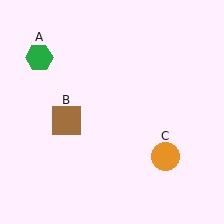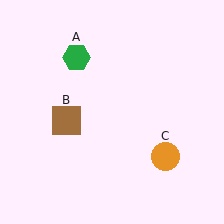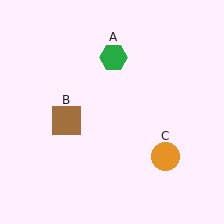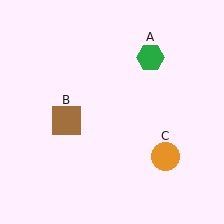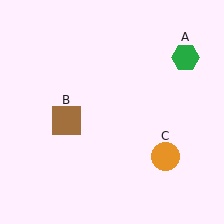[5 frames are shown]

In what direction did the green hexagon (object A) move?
The green hexagon (object A) moved right.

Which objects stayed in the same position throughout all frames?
Brown square (object B) and orange circle (object C) remained stationary.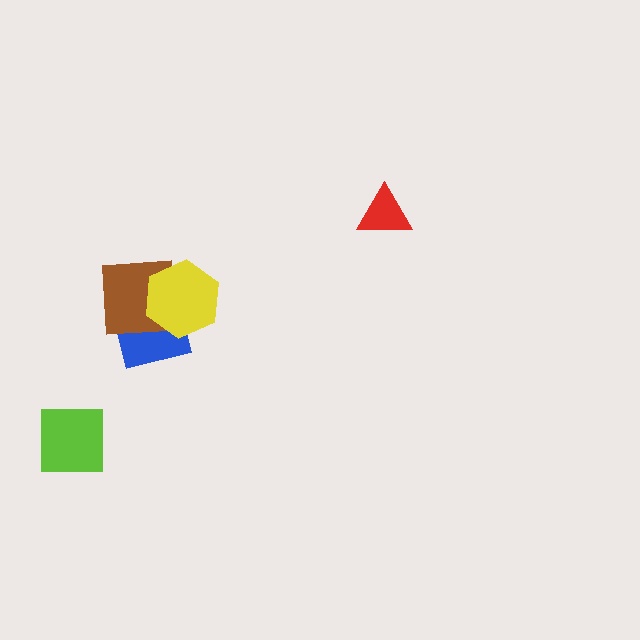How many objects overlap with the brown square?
2 objects overlap with the brown square.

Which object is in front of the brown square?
The yellow hexagon is in front of the brown square.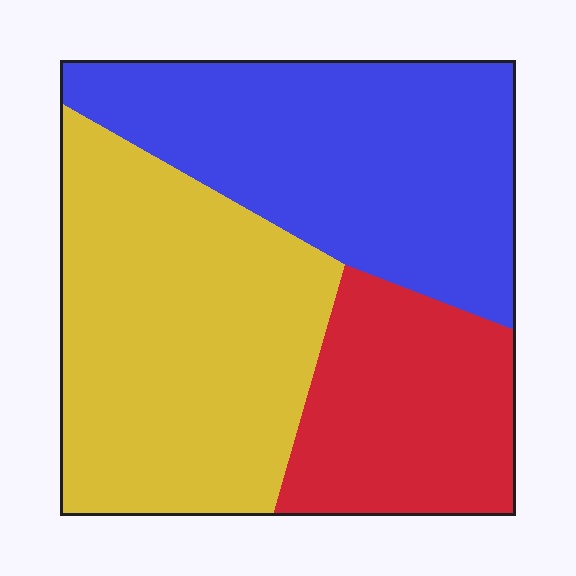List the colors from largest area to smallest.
From largest to smallest: yellow, blue, red.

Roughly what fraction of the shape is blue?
Blue takes up about three eighths (3/8) of the shape.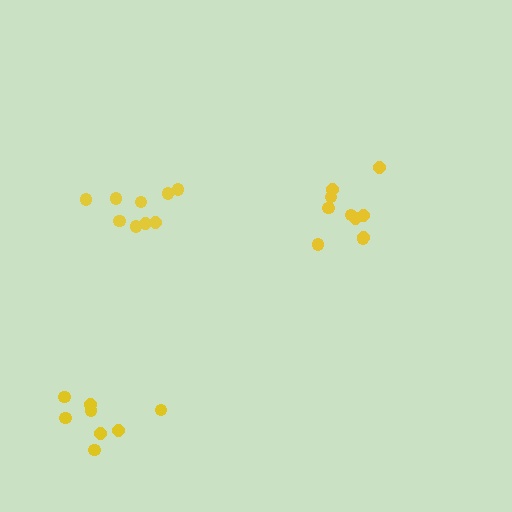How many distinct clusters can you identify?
There are 3 distinct clusters.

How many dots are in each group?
Group 1: 9 dots, Group 2: 8 dots, Group 3: 10 dots (27 total).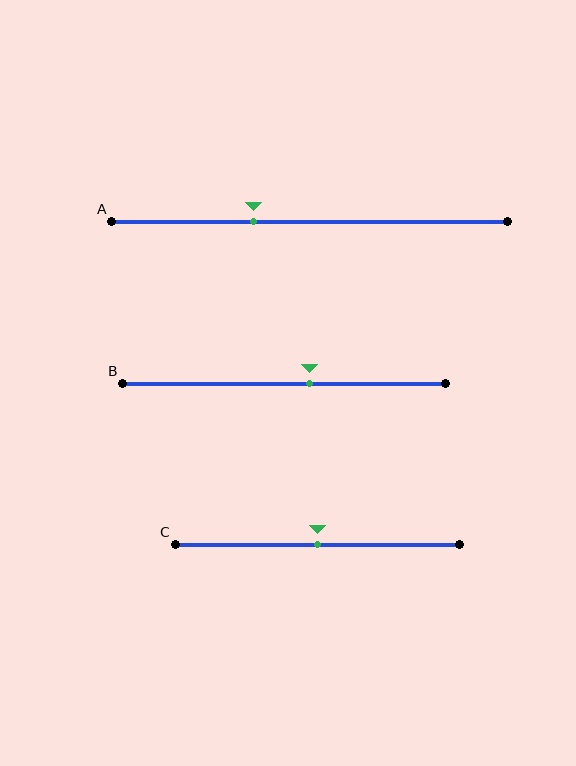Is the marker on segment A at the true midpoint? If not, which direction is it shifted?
No, the marker on segment A is shifted to the left by about 14% of the segment length.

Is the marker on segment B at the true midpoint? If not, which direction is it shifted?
No, the marker on segment B is shifted to the right by about 8% of the segment length.